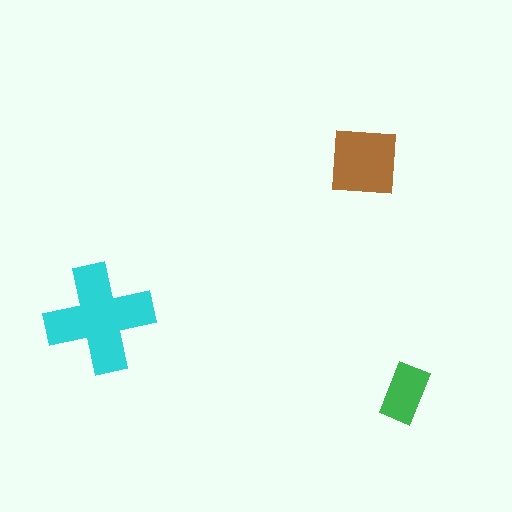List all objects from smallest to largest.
The green rectangle, the brown square, the cyan cross.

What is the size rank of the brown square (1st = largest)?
2nd.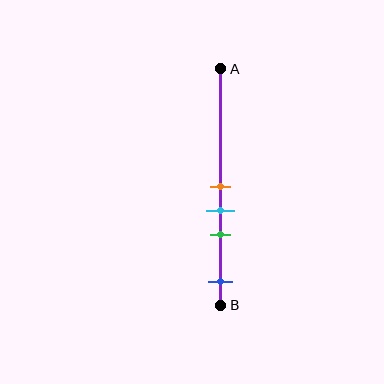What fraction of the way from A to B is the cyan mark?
The cyan mark is approximately 60% (0.6) of the way from A to B.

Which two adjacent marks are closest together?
The orange and cyan marks are the closest adjacent pair.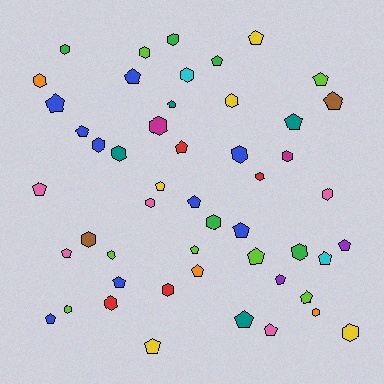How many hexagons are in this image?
There are 23 hexagons.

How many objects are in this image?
There are 50 objects.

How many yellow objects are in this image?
There are 5 yellow objects.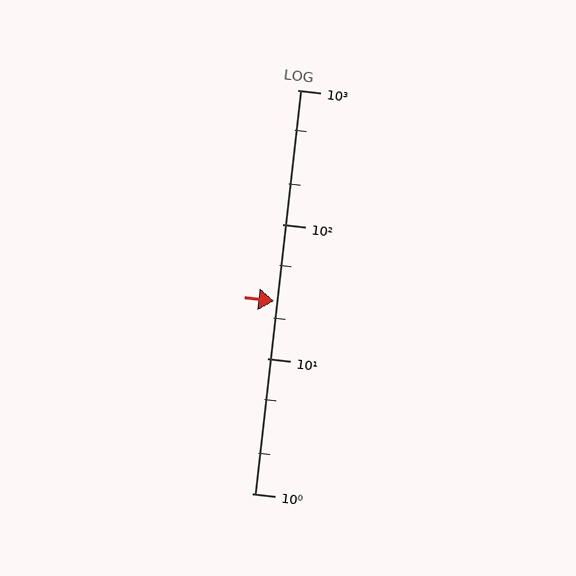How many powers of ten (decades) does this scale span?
The scale spans 3 decades, from 1 to 1000.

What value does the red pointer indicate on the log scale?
The pointer indicates approximately 27.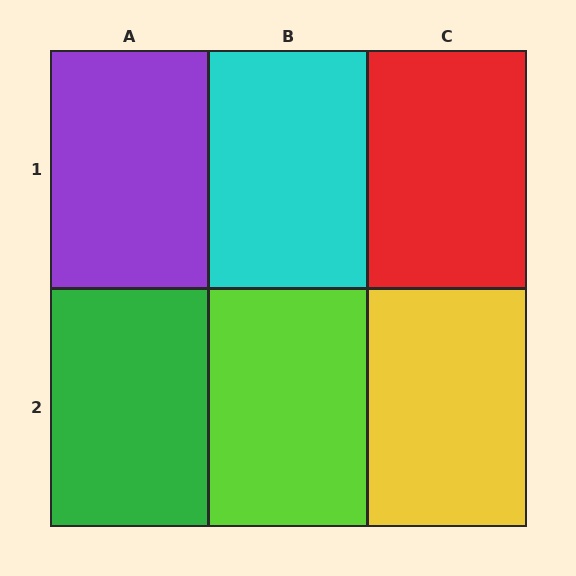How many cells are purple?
1 cell is purple.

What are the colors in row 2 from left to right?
Green, lime, yellow.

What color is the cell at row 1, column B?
Cyan.